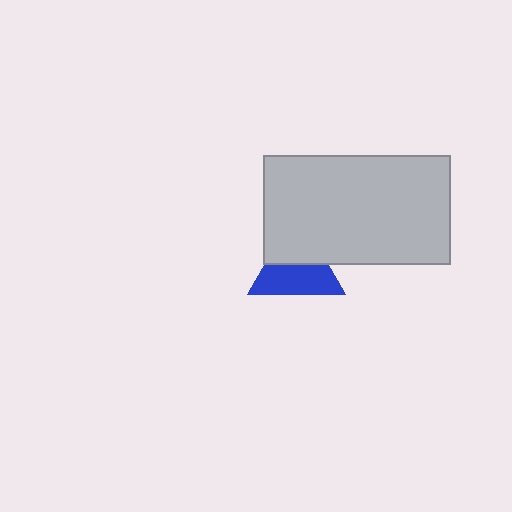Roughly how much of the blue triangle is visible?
About half of it is visible (roughly 57%).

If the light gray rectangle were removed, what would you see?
You would see the complete blue triangle.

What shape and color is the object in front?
The object in front is a light gray rectangle.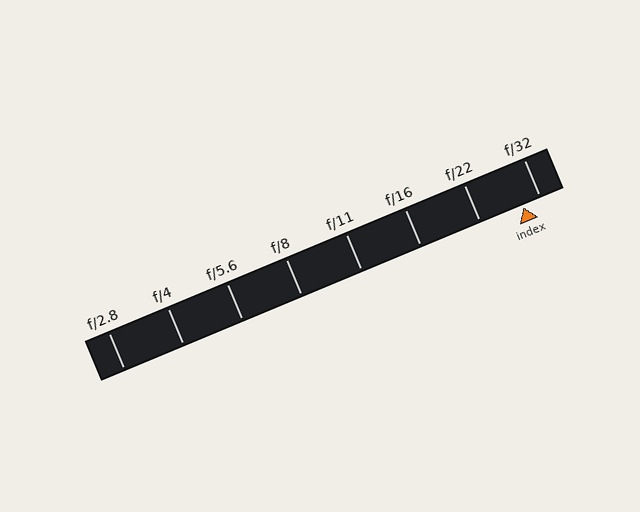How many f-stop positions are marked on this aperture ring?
There are 8 f-stop positions marked.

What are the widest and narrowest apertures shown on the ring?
The widest aperture shown is f/2.8 and the narrowest is f/32.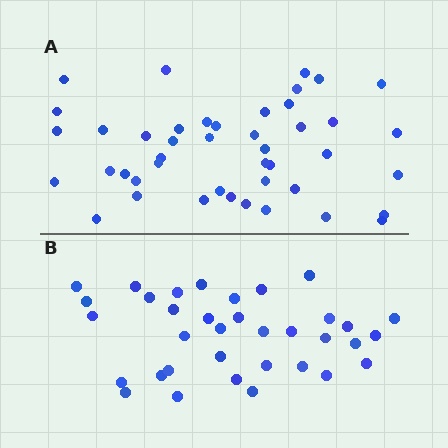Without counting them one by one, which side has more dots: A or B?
Region A (the top region) has more dots.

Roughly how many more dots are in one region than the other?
Region A has roughly 8 or so more dots than region B.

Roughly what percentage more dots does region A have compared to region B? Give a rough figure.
About 25% more.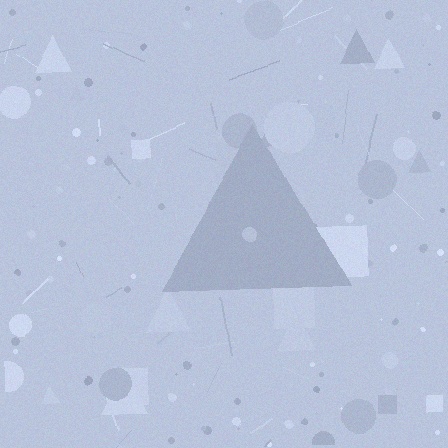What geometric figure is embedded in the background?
A triangle is embedded in the background.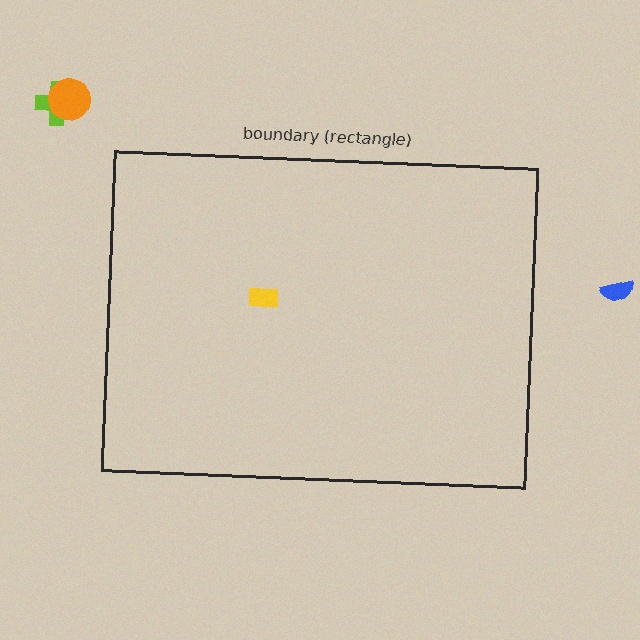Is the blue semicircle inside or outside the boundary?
Outside.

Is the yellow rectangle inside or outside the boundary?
Inside.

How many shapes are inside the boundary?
1 inside, 3 outside.